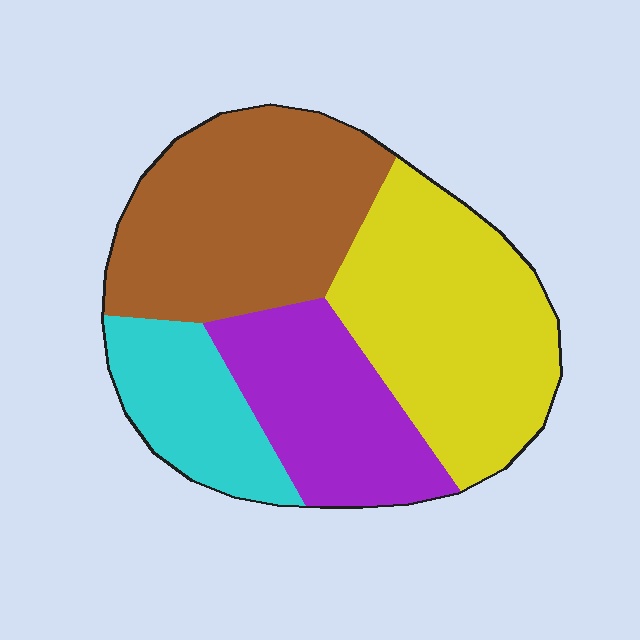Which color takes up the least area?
Cyan, at roughly 15%.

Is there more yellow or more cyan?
Yellow.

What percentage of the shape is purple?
Purple takes up about one fifth (1/5) of the shape.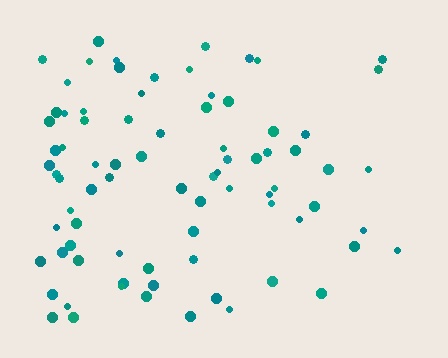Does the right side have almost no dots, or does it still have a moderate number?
Still a moderate number, just noticeably fewer than the left.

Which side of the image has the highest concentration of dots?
The left.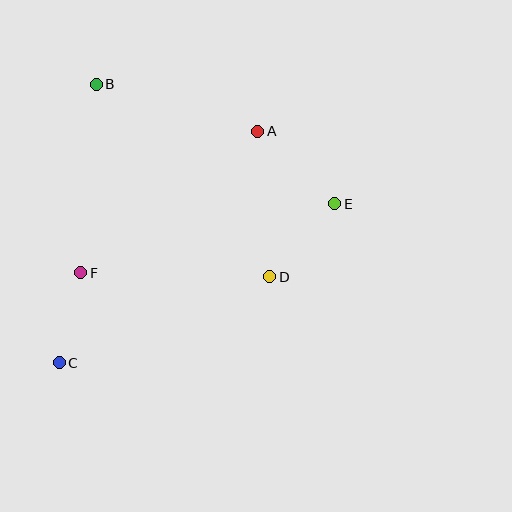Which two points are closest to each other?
Points C and F are closest to each other.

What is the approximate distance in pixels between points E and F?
The distance between E and F is approximately 263 pixels.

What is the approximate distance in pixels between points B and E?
The distance between B and E is approximately 267 pixels.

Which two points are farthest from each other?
Points C and E are farthest from each other.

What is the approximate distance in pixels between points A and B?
The distance between A and B is approximately 168 pixels.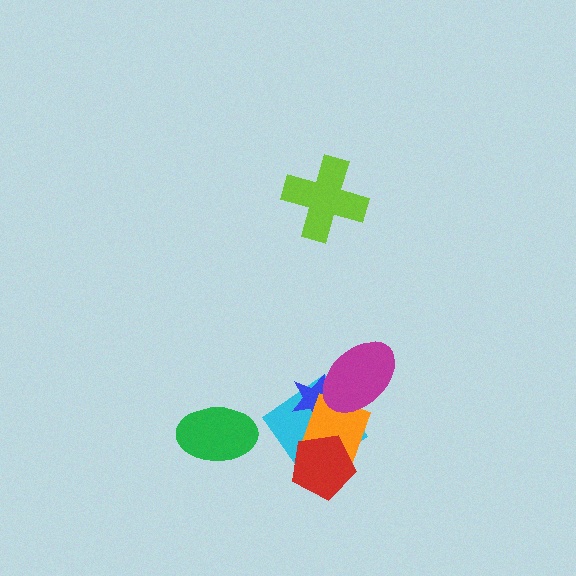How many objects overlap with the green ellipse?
0 objects overlap with the green ellipse.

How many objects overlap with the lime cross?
0 objects overlap with the lime cross.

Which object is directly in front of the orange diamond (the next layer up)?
The magenta ellipse is directly in front of the orange diamond.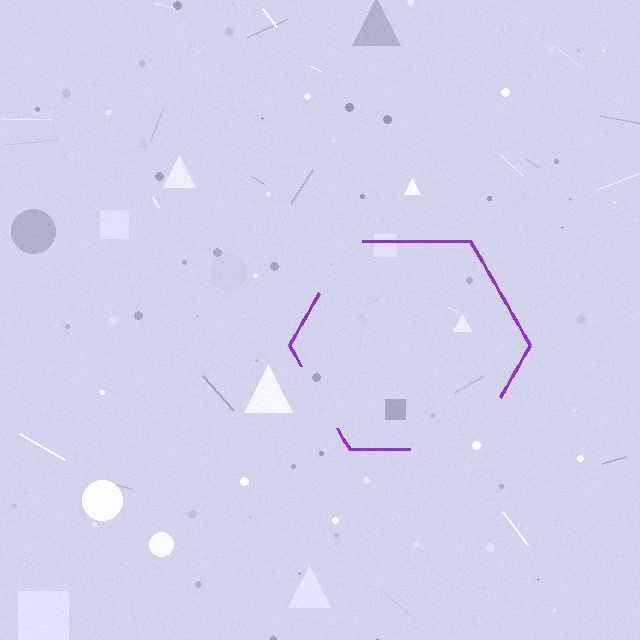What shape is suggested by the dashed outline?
The dashed outline suggests a hexagon.